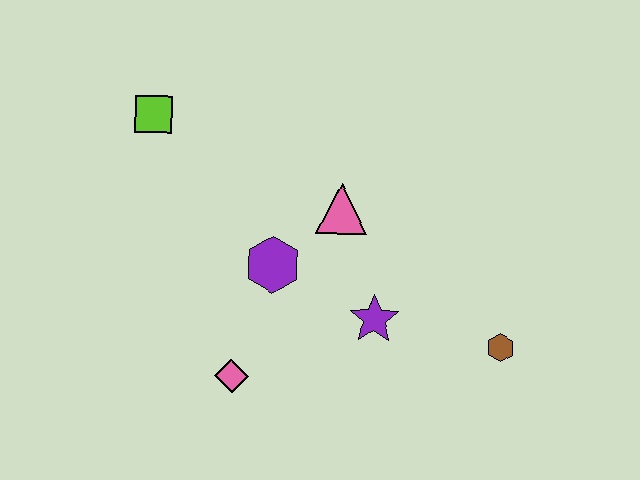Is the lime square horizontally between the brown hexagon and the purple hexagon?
No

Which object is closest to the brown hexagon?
The purple star is closest to the brown hexagon.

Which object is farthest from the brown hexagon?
The lime square is farthest from the brown hexagon.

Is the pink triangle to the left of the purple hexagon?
No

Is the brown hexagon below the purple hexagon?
Yes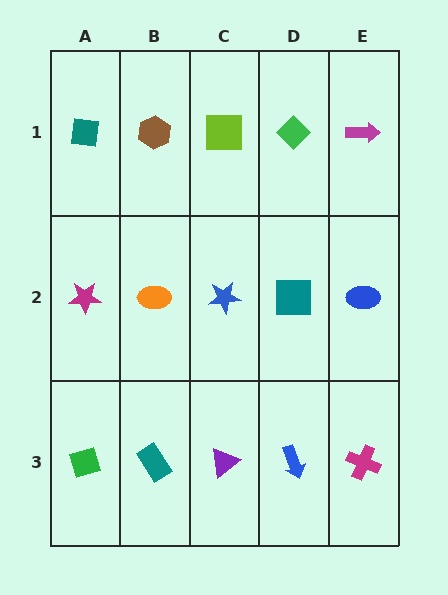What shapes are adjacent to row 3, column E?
A blue ellipse (row 2, column E), a blue arrow (row 3, column D).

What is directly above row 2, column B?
A brown hexagon.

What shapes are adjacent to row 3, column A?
A magenta star (row 2, column A), a teal rectangle (row 3, column B).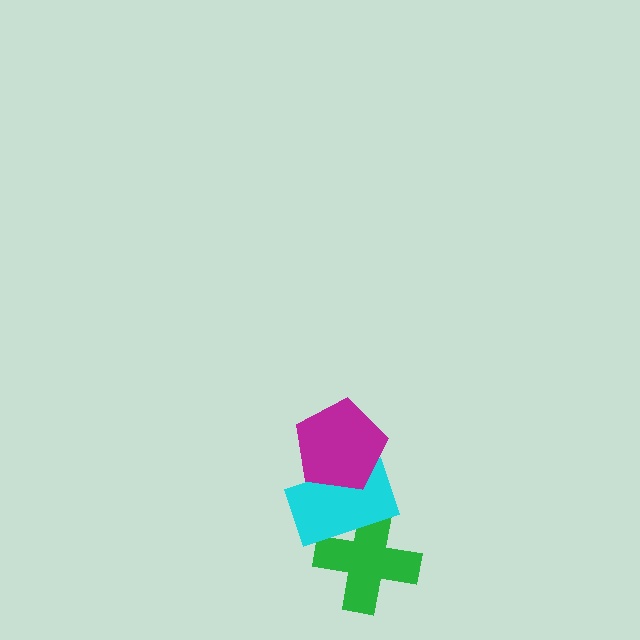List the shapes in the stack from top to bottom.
From top to bottom: the magenta pentagon, the cyan rectangle, the green cross.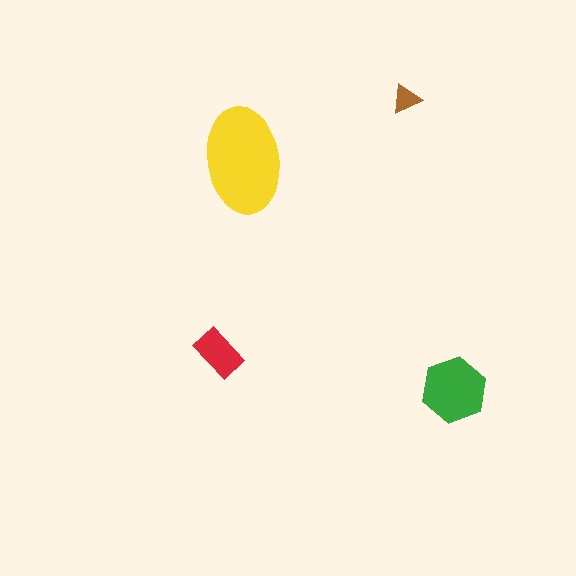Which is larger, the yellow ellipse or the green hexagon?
The yellow ellipse.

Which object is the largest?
The yellow ellipse.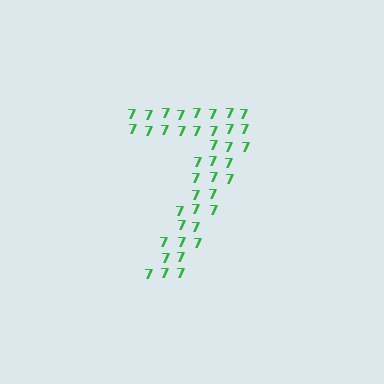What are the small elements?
The small elements are digit 7's.